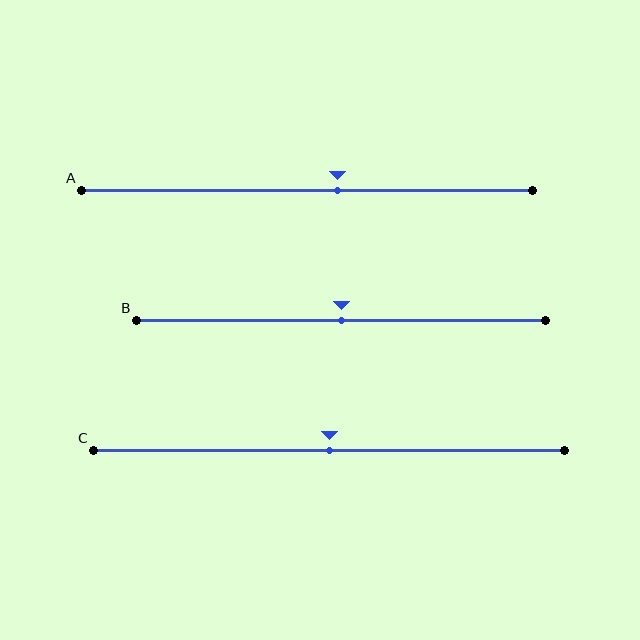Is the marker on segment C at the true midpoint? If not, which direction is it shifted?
Yes, the marker on segment C is at the true midpoint.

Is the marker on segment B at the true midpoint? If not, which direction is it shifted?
Yes, the marker on segment B is at the true midpoint.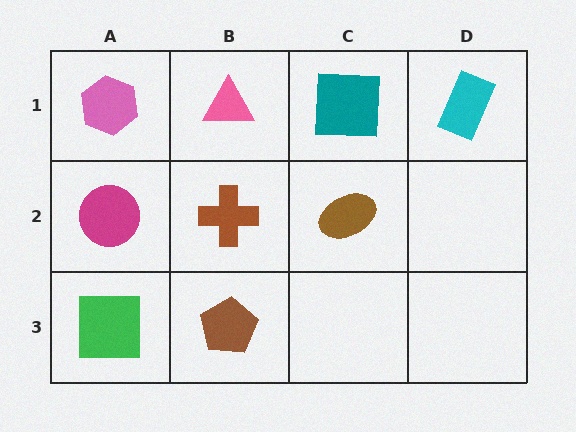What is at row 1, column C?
A teal square.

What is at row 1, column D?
A cyan rectangle.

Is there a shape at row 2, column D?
No, that cell is empty.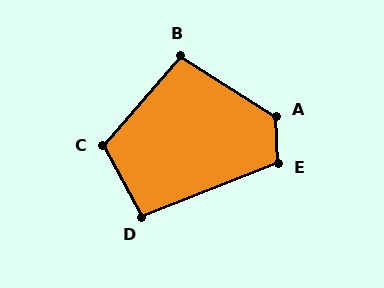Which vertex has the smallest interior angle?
D, at approximately 97 degrees.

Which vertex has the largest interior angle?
A, at approximately 125 degrees.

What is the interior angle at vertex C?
Approximately 111 degrees (obtuse).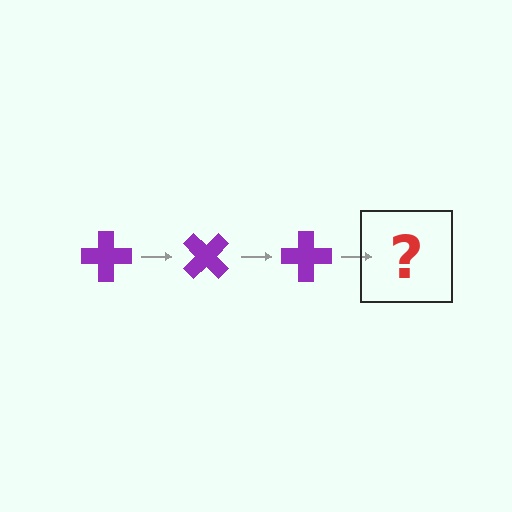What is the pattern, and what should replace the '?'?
The pattern is that the cross rotates 45 degrees each step. The '?' should be a purple cross rotated 135 degrees.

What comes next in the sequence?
The next element should be a purple cross rotated 135 degrees.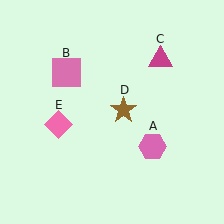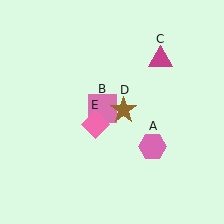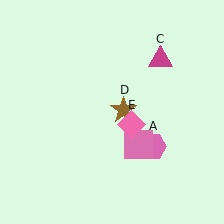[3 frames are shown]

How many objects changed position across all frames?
2 objects changed position: pink square (object B), pink diamond (object E).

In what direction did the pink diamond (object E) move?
The pink diamond (object E) moved right.